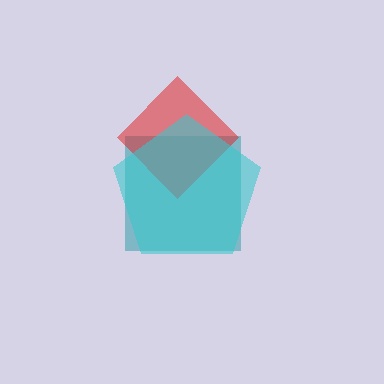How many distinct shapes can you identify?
There are 3 distinct shapes: a teal square, a red diamond, a cyan pentagon.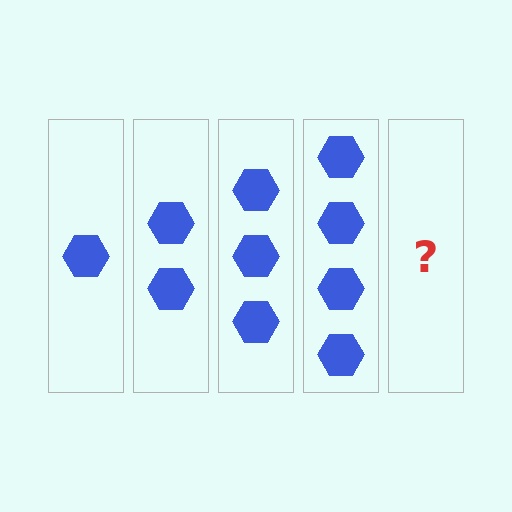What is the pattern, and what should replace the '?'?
The pattern is that each step adds one more hexagon. The '?' should be 5 hexagons.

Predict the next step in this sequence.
The next step is 5 hexagons.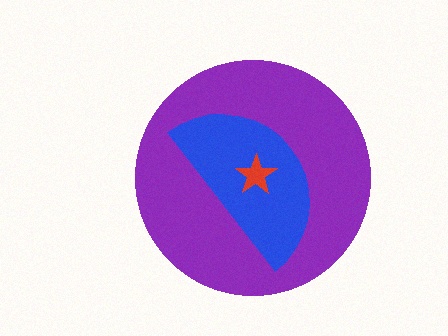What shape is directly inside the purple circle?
The blue semicircle.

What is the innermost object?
The red star.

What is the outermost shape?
The purple circle.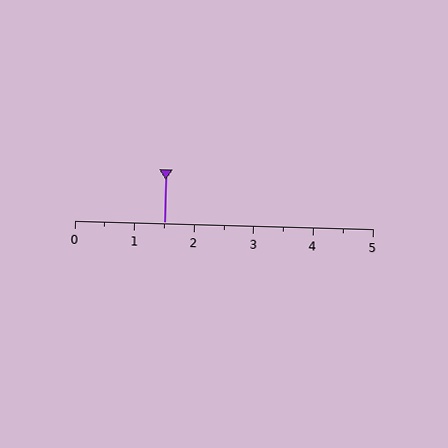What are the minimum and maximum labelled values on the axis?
The axis runs from 0 to 5.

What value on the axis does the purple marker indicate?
The marker indicates approximately 1.5.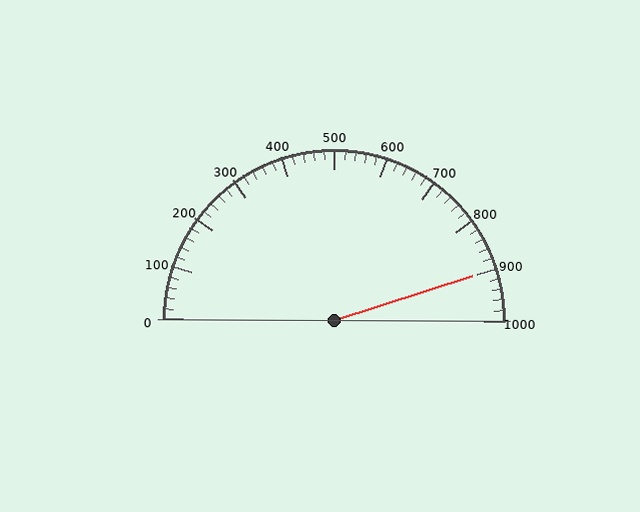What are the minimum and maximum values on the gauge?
The gauge ranges from 0 to 1000.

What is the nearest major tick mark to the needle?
The nearest major tick mark is 900.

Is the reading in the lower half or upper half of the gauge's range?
The reading is in the upper half of the range (0 to 1000).